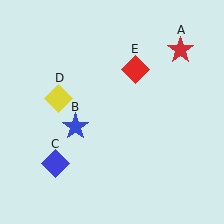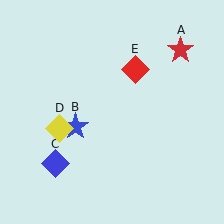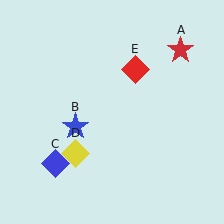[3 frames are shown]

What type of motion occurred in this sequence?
The yellow diamond (object D) rotated counterclockwise around the center of the scene.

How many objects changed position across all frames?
1 object changed position: yellow diamond (object D).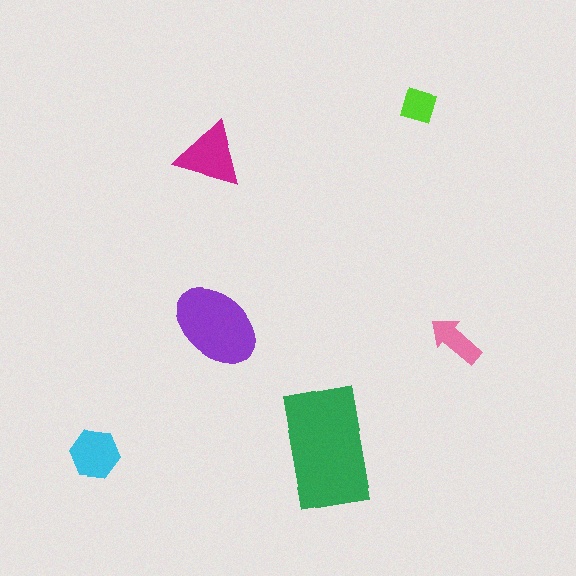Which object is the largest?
The green rectangle.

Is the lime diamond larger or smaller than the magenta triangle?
Smaller.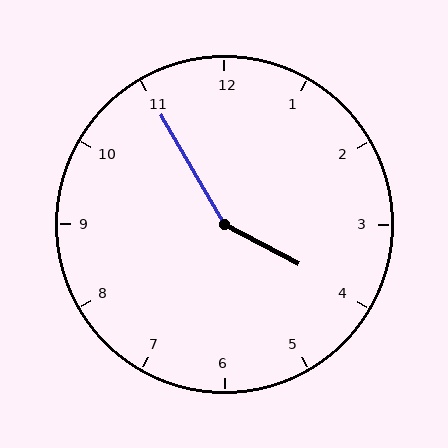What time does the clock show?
3:55.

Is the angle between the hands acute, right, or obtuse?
It is obtuse.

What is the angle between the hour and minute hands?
Approximately 148 degrees.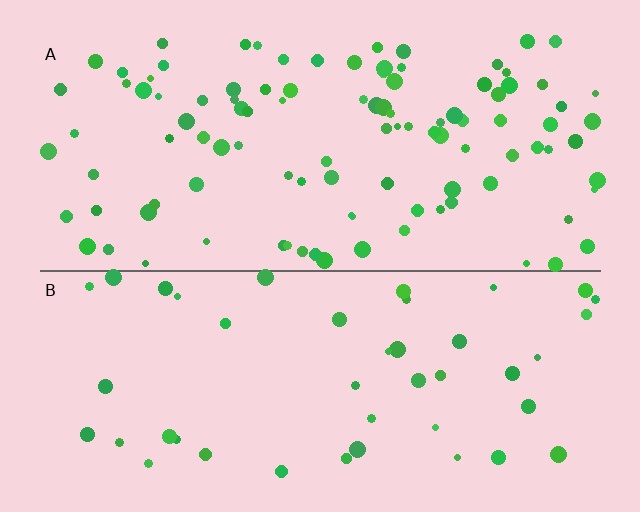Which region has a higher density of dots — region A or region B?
A (the top).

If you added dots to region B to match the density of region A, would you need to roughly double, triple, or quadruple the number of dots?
Approximately double.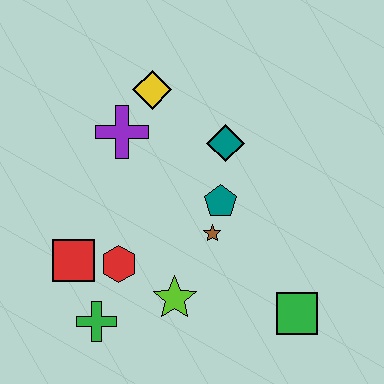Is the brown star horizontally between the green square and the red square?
Yes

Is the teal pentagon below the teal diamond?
Yes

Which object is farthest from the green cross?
The yellow diamond is farthest from the green cross.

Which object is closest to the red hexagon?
The red square is closest to the red hexagon.